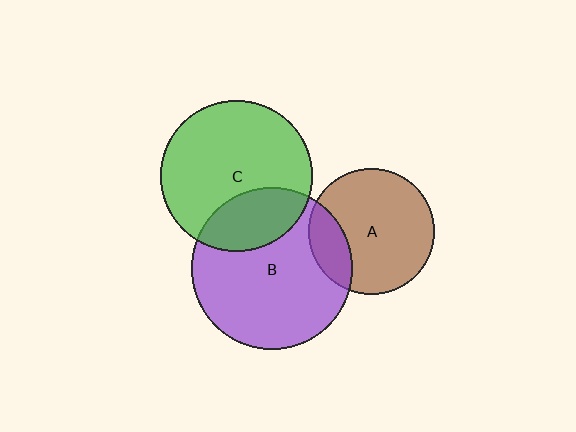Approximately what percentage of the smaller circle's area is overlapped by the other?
Approximately 20%.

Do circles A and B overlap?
Yes.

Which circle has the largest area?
Circle B (purple).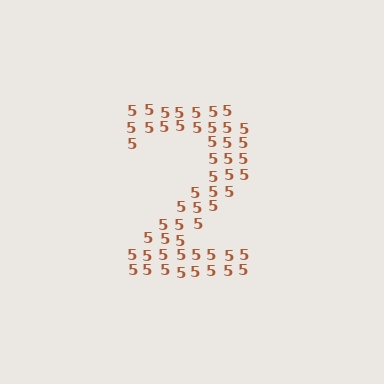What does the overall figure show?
The overall figure shows the digit 2.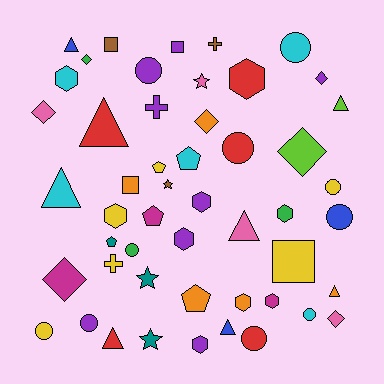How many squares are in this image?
There are 4 squares.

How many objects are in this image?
There are 50 objects.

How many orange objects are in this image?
There are 5 orange objects.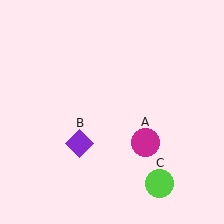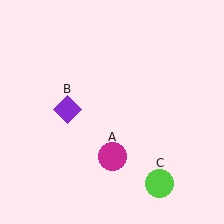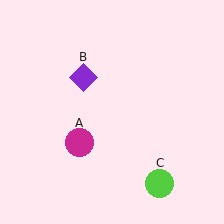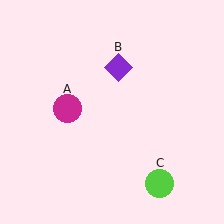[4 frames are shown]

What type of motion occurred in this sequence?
The magenta circle (object A), purple diamond (object B) rotated clockwise around the center of the scene.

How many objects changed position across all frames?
2 objects changed position: magenta circle (object A), purple diamond (object B).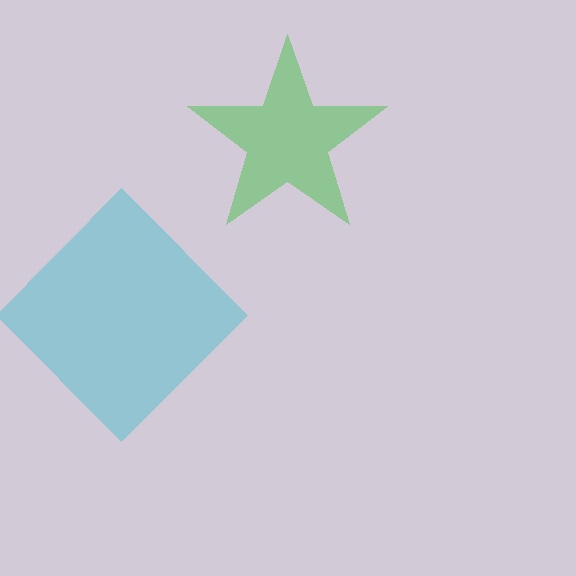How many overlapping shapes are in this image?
There are 2 overlapping shapes in the image.